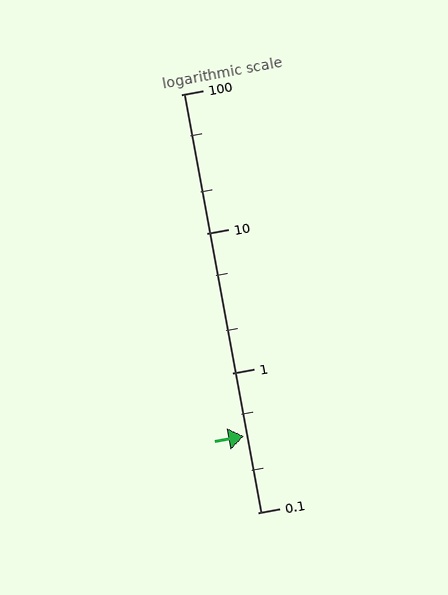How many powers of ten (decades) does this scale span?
The scale spans 3 decades, from 0.1 to 100.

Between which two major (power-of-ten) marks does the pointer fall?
The pointer is between 0.1 and 1.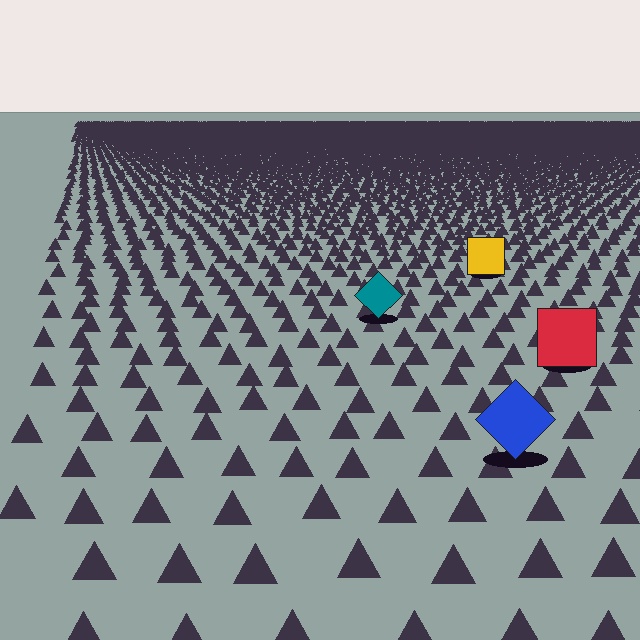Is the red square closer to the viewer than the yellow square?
Yes. The red square is closer — you can tell from the texture gradient: the ground texture is coarser near it.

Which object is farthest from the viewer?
The yellow square is farthest from the viewer. It appears smaller and the ground texture around it is denser.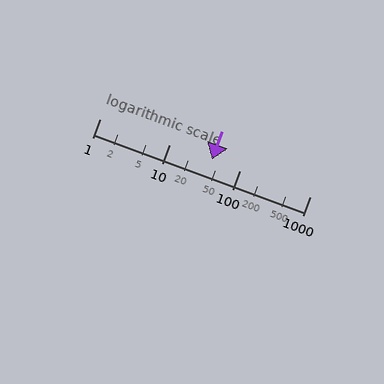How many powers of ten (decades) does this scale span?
The scale spans 3 decades, from 1 to 1000.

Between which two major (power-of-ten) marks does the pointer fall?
The pointer is between 10 and 100.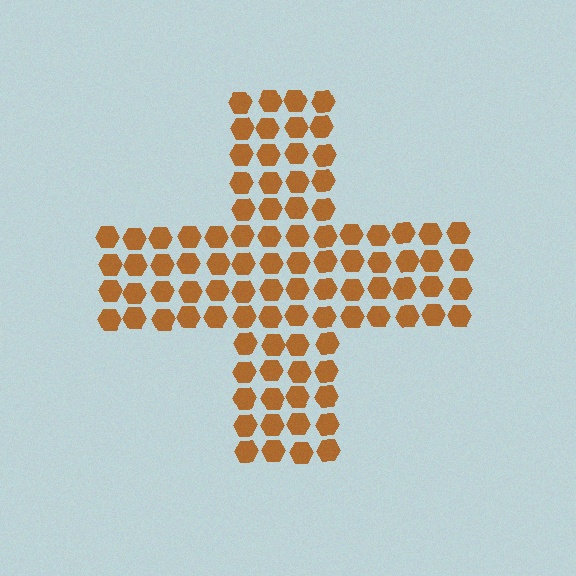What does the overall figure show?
The overall figure shows a cross.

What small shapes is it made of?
It is made of small hexagons.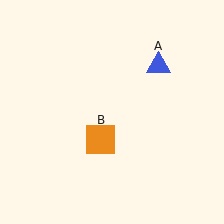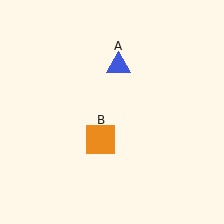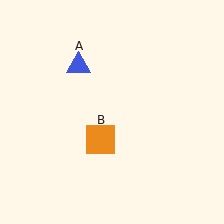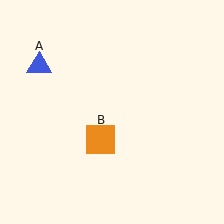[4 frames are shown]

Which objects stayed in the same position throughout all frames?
Orange square (object B) remained stationary.